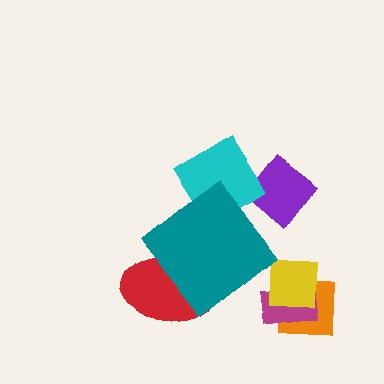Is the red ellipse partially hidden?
Yes, it is partially covered by another shape.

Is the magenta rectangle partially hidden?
Yes, it is partially covered by another shape.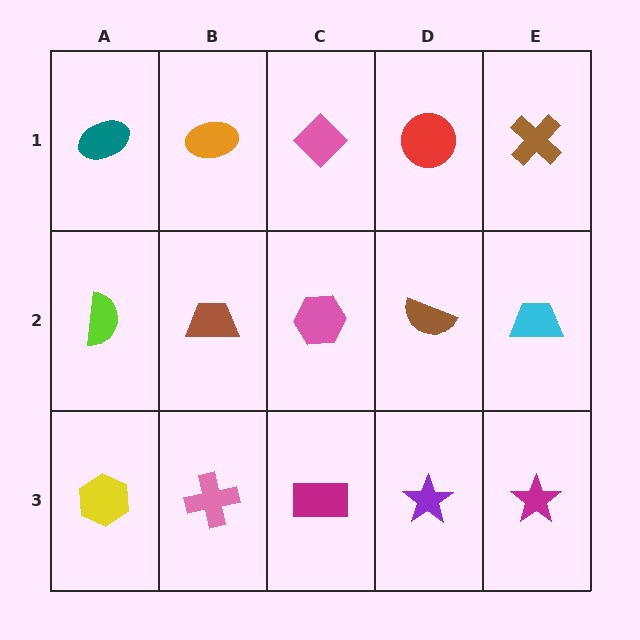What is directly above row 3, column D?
A brown semicircle.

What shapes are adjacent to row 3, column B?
A brown trapezoid (row 2, column B), a yellow hexagon (row 3, column A), a magenta rectangle (row 3, column C).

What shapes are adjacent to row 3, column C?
A pink hexagon (row 2, column C), a pink cross (row 3, column B), a purple star (row 3, column D).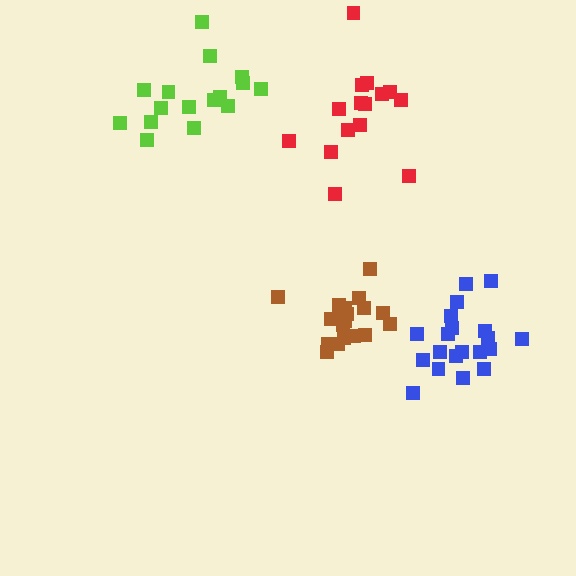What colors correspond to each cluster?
The clusters are colored: red, brown, blue, lime.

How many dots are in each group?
Group 1: 15 dots, Group 2: 18 dots, Group 3: 20 dots, Group 4: 16 dots (69 total).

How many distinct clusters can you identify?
There are 4 distinct clusters.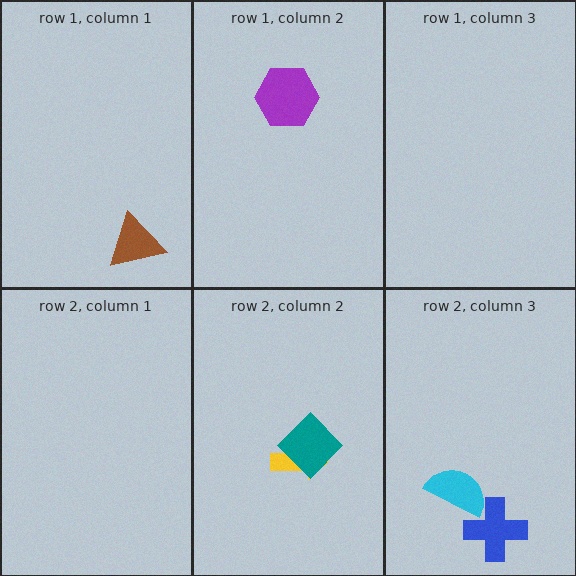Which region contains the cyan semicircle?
The row 2, column 3 region.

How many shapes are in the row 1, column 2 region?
1.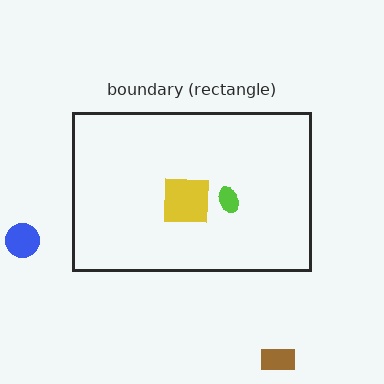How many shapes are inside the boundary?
2 inside, 2 outside.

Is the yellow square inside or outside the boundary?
Inside.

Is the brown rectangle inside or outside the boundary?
Outside.